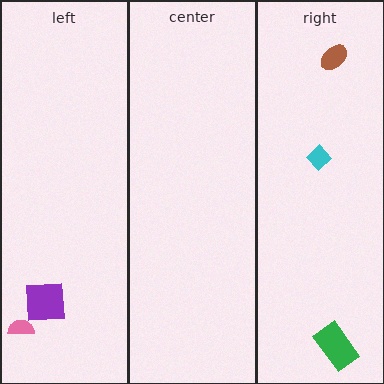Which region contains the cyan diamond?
The right region.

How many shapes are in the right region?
3.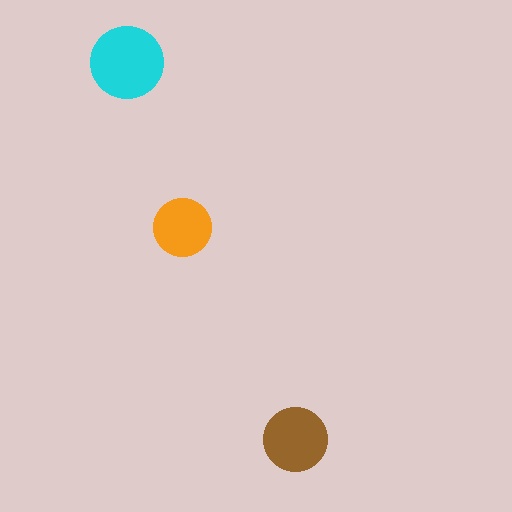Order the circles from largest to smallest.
the cyan one, the brown one, the orange one.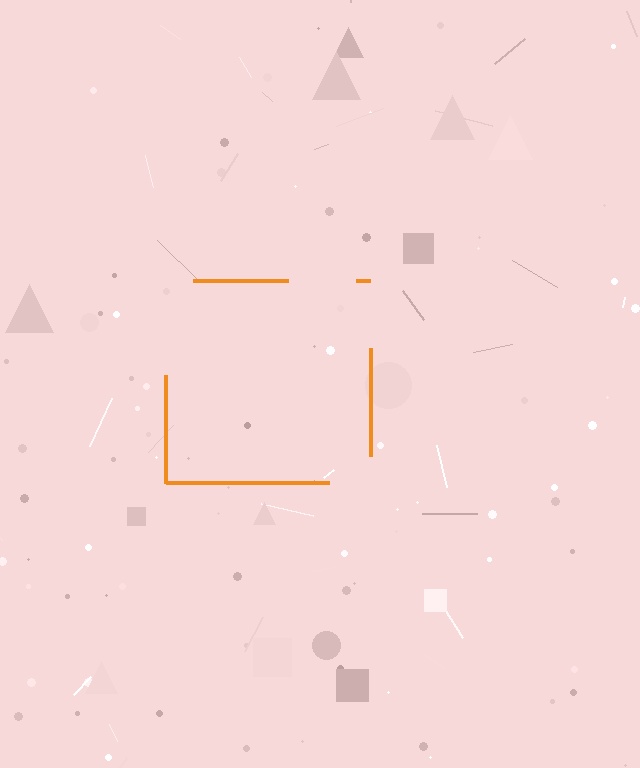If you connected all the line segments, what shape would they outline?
They would outline a square.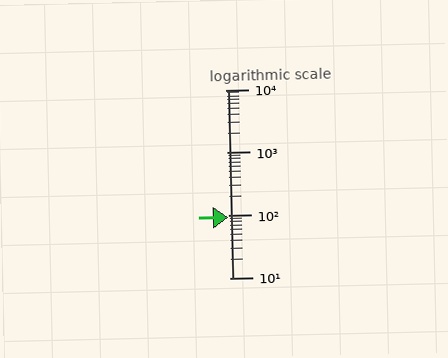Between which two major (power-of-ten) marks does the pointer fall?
The pointer is between 10 and 100.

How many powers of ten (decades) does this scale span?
The scale spans 3 decades, from 10 to 10000.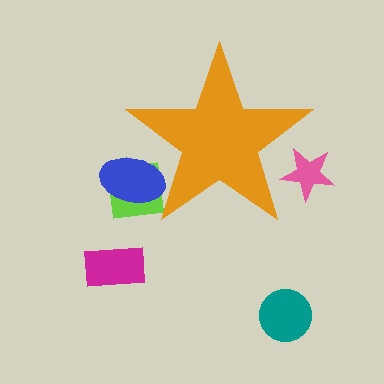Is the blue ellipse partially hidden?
Yes, the blue ellipse is partially hidden behind the orange star.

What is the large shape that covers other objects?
An orange star.